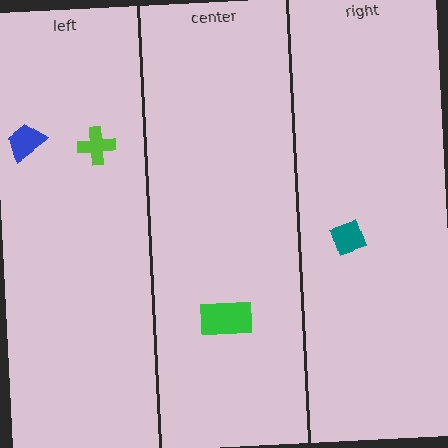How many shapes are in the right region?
1.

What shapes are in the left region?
The lime cross, the blue trapezoid.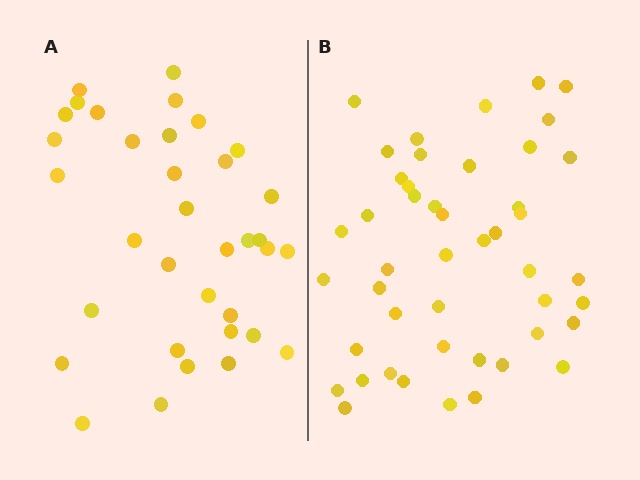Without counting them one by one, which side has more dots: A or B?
Region B (the right region) has more dots.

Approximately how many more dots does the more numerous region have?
Region B has roughly 12 or so more dots than region A.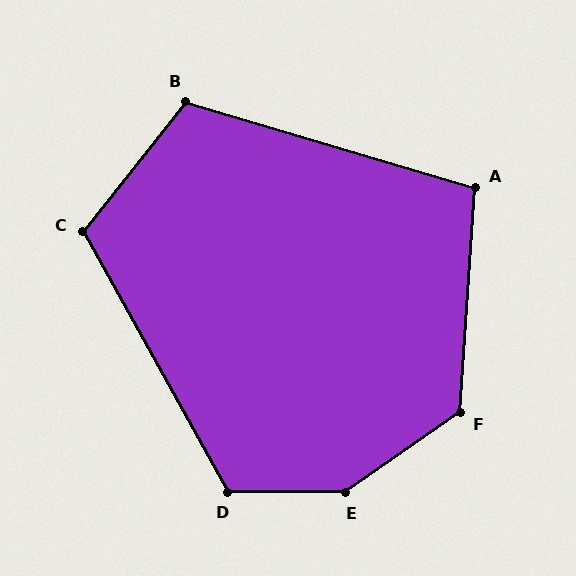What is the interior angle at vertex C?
Approximately 113 degrees (obtuse).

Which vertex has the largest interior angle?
E, at approximately 145 degrees.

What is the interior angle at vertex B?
Approximately 112 degrees (obtuse).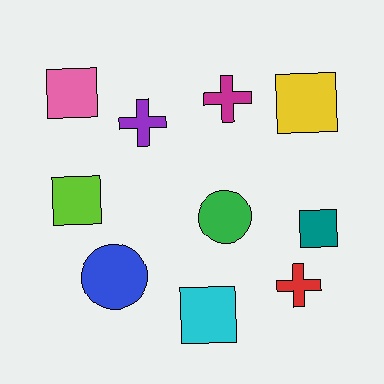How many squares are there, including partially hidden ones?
There are 5 squares.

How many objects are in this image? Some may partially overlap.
There are 10 objects.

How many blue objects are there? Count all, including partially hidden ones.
There is 1 blue object.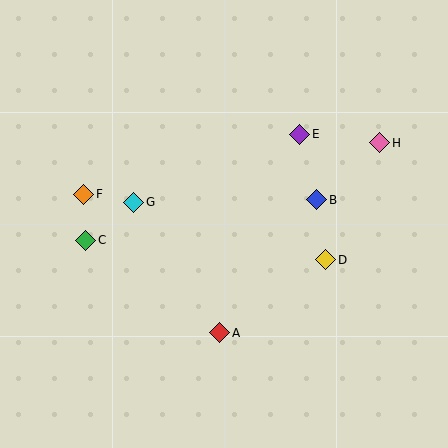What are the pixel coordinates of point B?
Point B is at (317, 200).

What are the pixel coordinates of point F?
Point F is at (84, 194).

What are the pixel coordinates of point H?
Point H is at (380, 143).